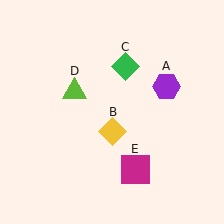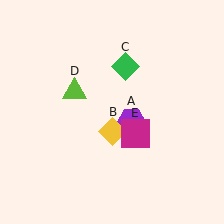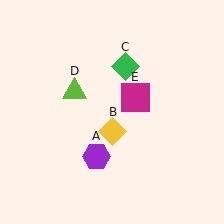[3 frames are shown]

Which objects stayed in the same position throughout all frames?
Yellow diamond (object B) and green diamond (object C) and lime triangle (object D) remained stationary.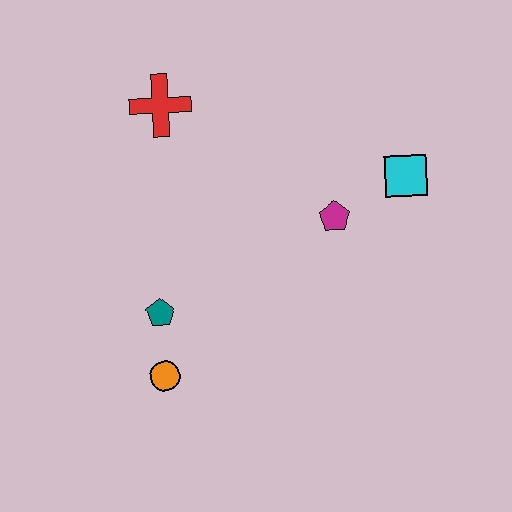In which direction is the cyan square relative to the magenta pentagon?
The cyan square is to the right of the magenta pentagon.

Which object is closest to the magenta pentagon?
The cyan square is closest to the magenta pentagon.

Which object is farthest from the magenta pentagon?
The orange circle is farthest from the magenta pentagon.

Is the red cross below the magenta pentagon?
No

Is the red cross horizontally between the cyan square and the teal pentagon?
Yes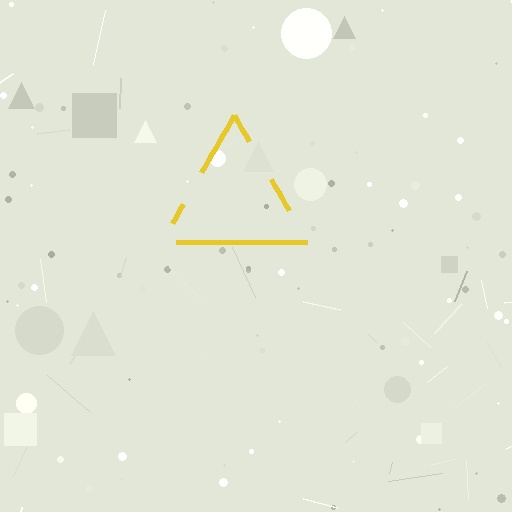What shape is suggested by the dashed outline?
The dashed outline suggests a triangle.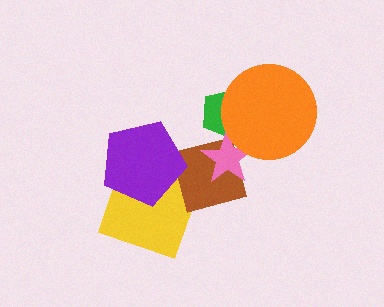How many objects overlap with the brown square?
3 objects overlap with the brown square.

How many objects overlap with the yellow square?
2 objects overlap with the yellow square.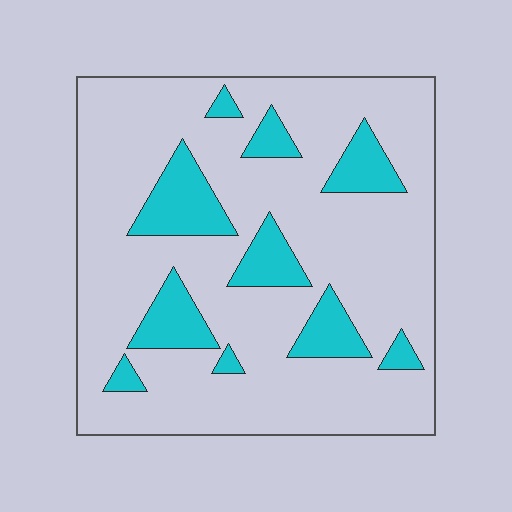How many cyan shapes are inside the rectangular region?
10.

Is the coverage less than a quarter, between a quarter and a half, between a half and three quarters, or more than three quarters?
Less than a quarter.